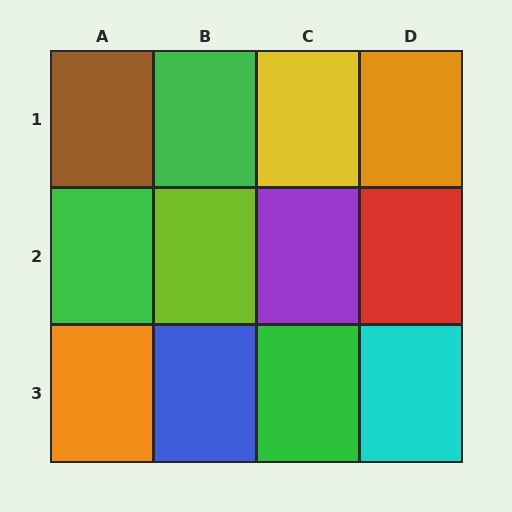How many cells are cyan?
1 cell is cyan.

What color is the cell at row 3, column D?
Cyan.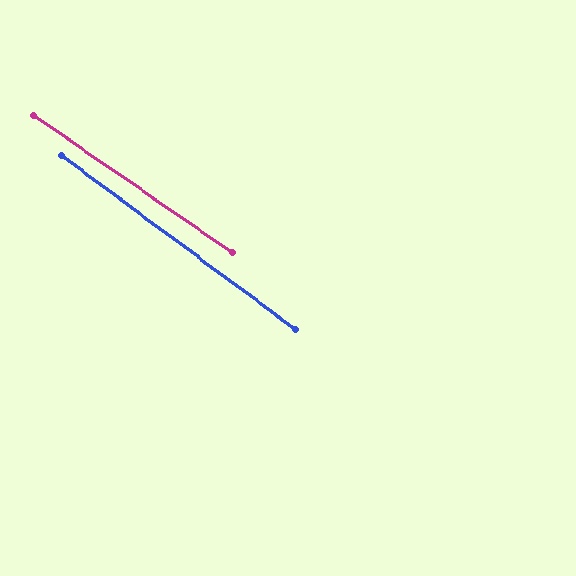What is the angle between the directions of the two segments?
Approximately 2 degrees.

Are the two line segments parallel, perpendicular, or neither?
Parallel — their directions differ by only 1.9°.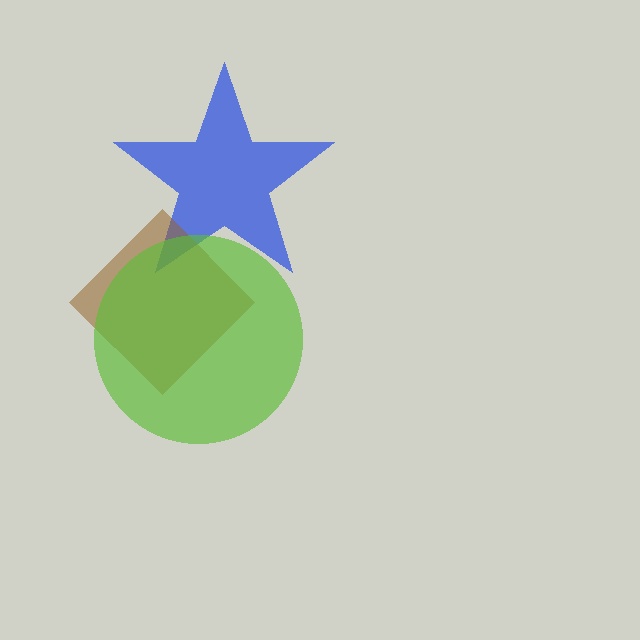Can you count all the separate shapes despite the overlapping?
Yes, there are 3 separate shapes.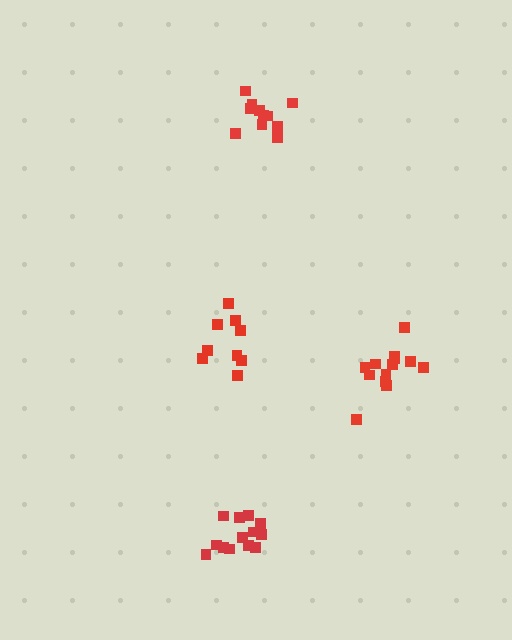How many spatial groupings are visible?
There are 4 spatial groupings.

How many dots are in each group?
Group 1: 11 dots, Group 2: 9 dots, Group 3: 13 dots, Group 4: 13 dots (46 total).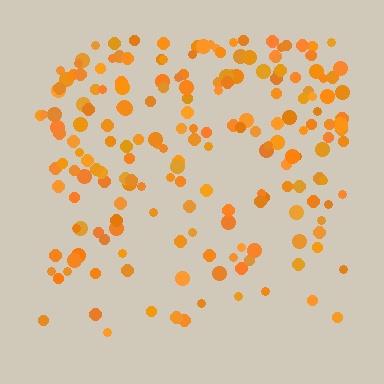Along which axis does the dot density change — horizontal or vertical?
Vertical.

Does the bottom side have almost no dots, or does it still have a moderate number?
Still a moderate number, just noticeably fewer than the top.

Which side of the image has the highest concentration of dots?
The top.